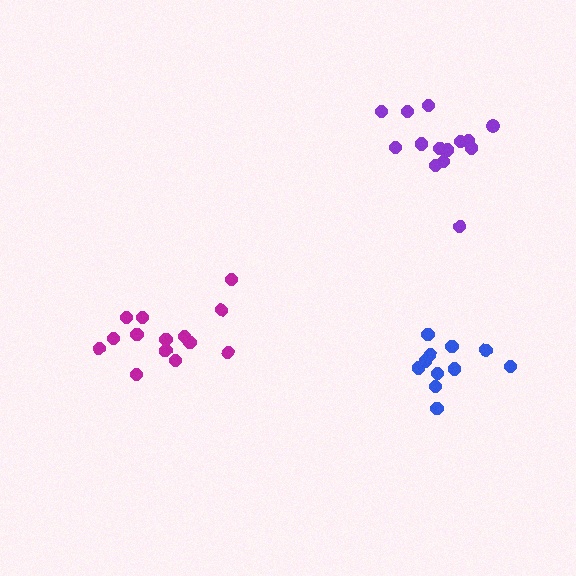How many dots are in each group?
Group 1: 11 dots, Group 2: 14 dots, Group 3: 15 dots (40 total).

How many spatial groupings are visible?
There are 3 spatial groupings.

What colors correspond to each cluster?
The clusters are colored: blue, magenta, purple.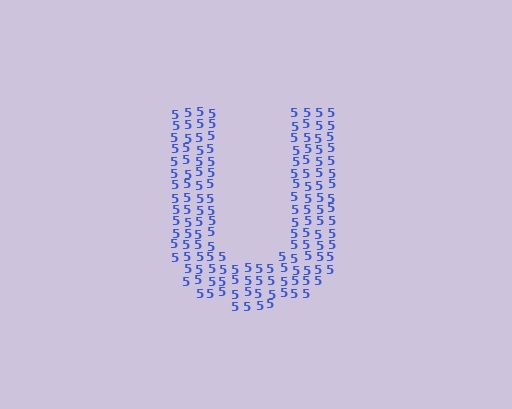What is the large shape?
The large shape is the letter U.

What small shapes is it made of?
It is made of small digit 5's.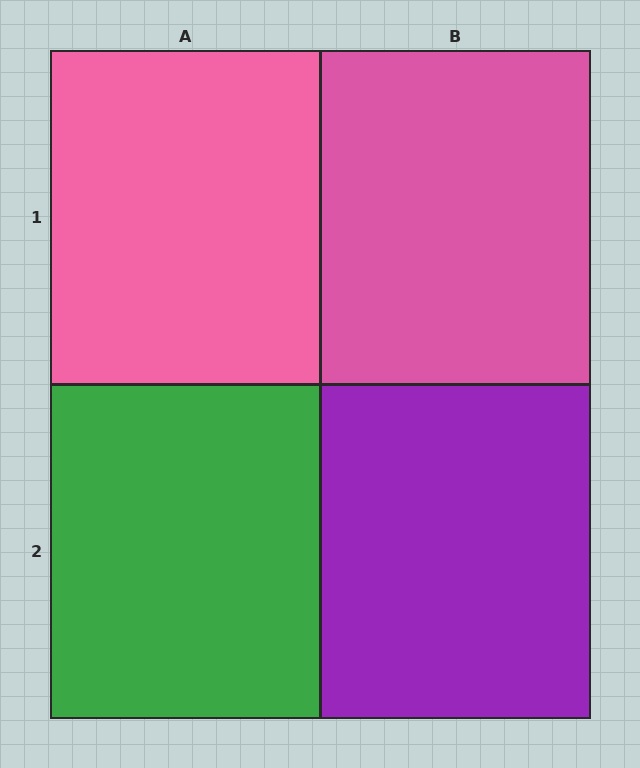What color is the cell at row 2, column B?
Purple.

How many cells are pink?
2 cells are pink.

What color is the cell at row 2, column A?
Green.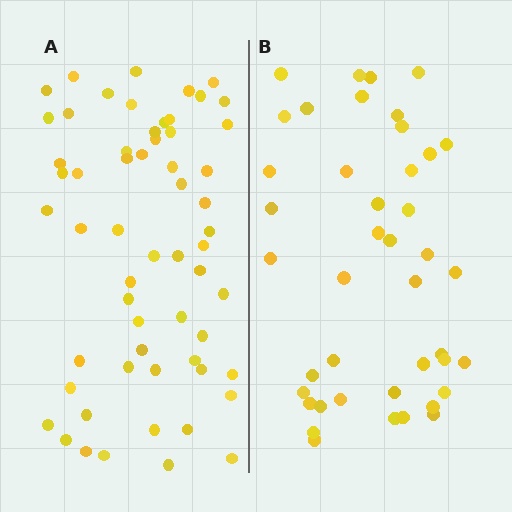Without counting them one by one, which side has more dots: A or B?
Region A (the left region) has more dots.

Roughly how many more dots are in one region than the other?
Region A has approximately 15 more dots than region B.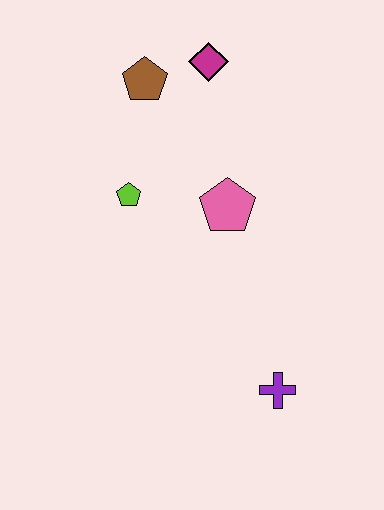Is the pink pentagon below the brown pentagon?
Yes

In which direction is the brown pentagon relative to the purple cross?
The brown pentagon is above the purple cross.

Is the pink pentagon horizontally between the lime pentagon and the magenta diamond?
No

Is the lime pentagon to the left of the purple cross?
Yes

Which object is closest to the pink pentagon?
The lime pentagon is closest to the pink pentagon.